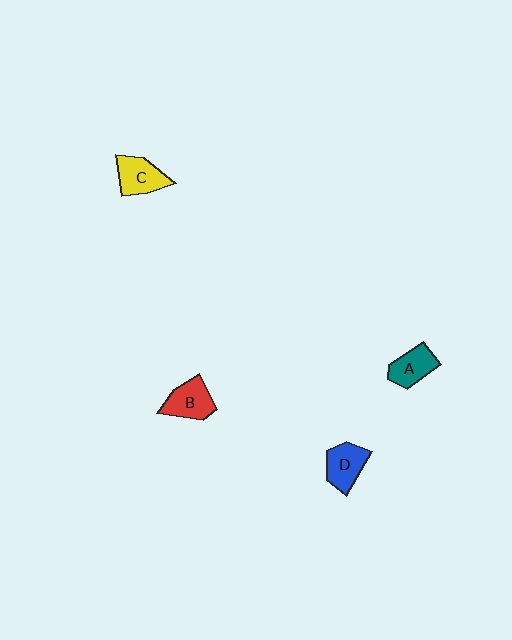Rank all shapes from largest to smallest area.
From largest to smallest: B (red), C (yellow), D (blue), A (teal).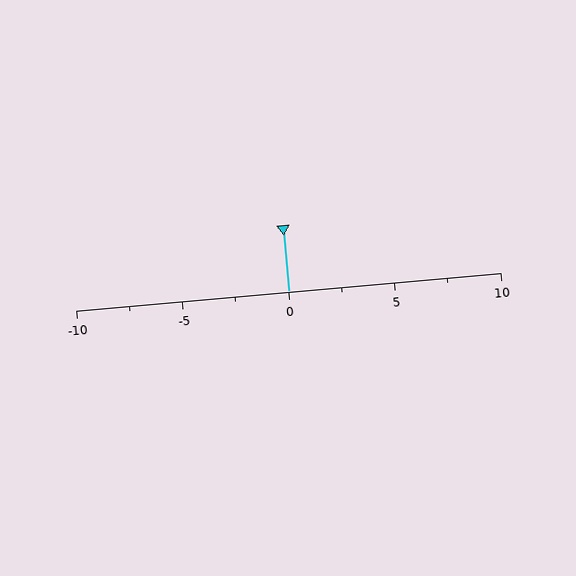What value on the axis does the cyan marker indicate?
The marker indicates approximately 0.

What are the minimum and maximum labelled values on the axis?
The axis runs from -10 to 10.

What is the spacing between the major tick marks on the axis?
The major ticks are spaced 5 apart.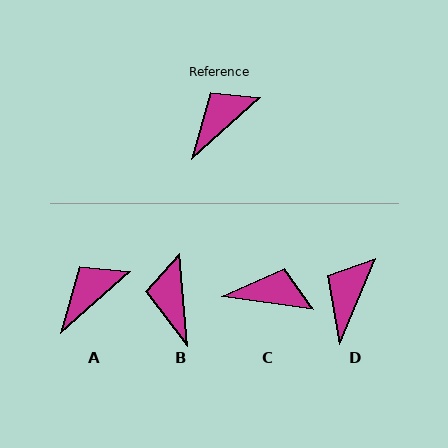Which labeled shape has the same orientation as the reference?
A.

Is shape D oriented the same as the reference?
No, it is off by about 25 degrees.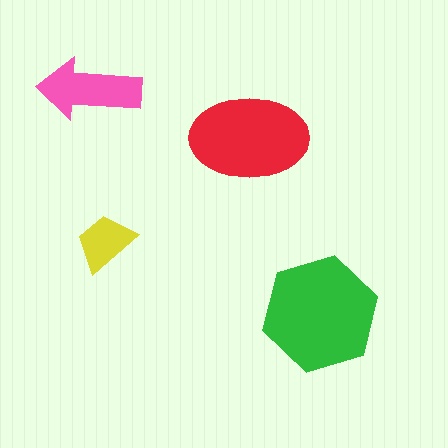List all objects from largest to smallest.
The green hexagon, the red ellipse, the pink arrow, the yellow trapezoid.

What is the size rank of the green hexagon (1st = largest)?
1st.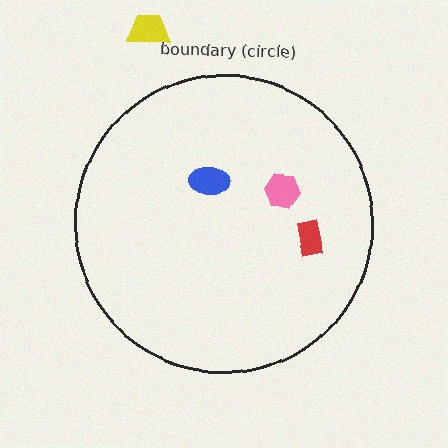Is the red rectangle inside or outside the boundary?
Inside.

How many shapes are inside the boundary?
3 inside, 1 outside.